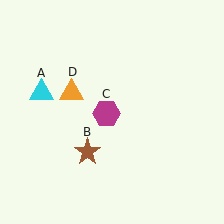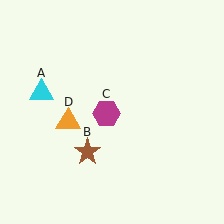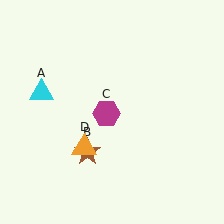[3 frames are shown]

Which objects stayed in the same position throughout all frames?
Cyan triangle (object A) and brown star (object B) and magenta hexagon (object C) remained stationary.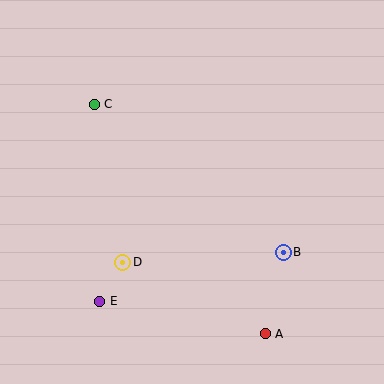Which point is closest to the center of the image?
Point D at (123, 262) is closest to the center.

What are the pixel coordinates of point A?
Point A is at (265, 334).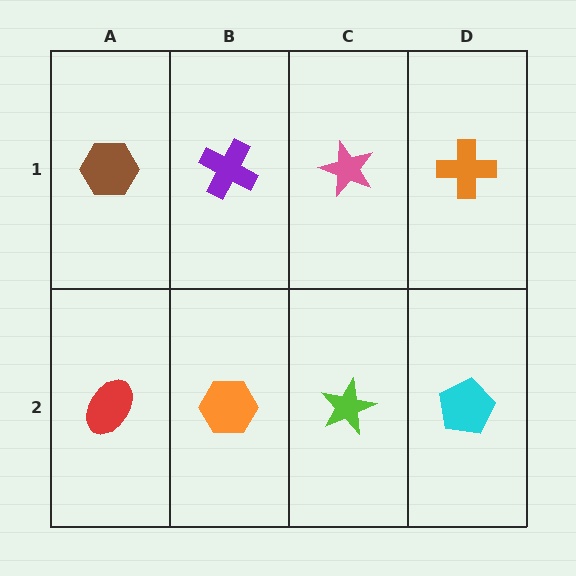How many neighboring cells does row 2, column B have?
3.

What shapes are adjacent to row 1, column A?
A red ellipse (row 2, column A), a purple cross (row 1, column B).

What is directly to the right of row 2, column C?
A cyan pentagon.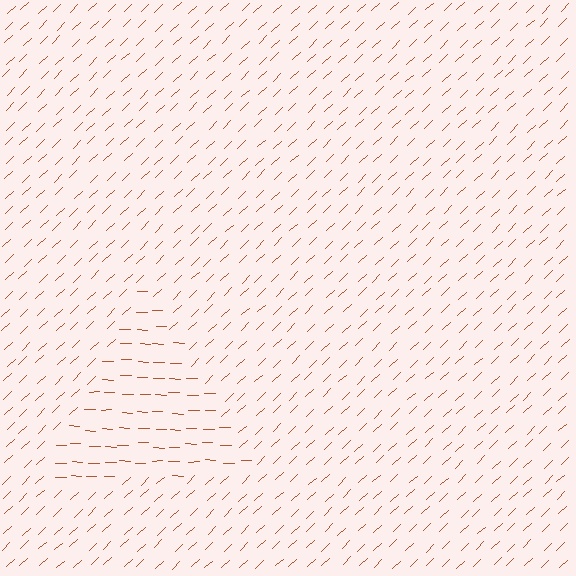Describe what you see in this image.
The image is filled with small brown line segments. A triangle region in the image has lines oriented differently from the surrounding lines, creating a visible texture boundary.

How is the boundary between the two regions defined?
The boundary is defined purely by a change in line orientation (approximately 45 degrees difference). All lines are the same color and thickness.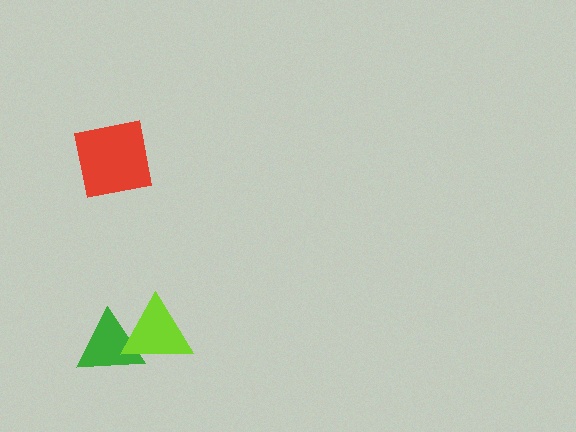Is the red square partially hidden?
No, no other shape covers it.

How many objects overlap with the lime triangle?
1 object overlaps with the lime triangle.